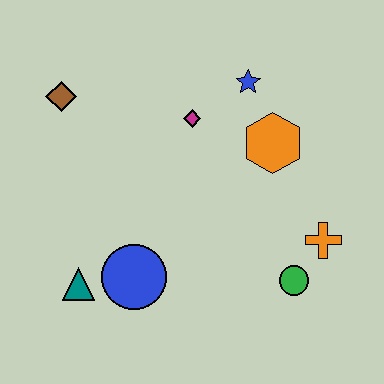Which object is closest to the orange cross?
The green circle is closest to the orange cross.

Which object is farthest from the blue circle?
The blue star is farthest from the blue circle.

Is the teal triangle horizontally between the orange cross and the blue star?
No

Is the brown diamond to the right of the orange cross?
No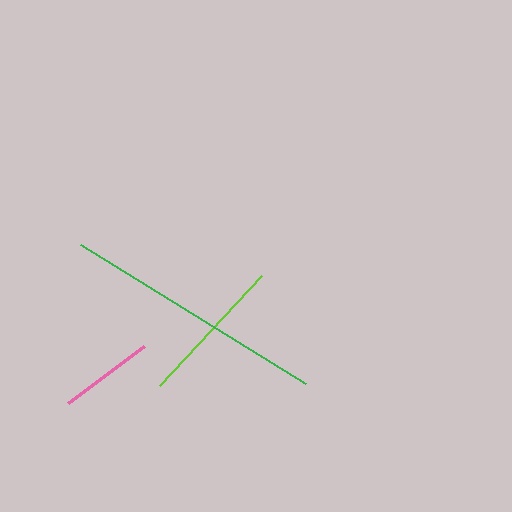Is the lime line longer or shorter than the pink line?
The lime line is longer than the pink line.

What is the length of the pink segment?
The pink segment is approximately 95 pixels long.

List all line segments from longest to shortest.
From longest to shortest: green, lime, pink.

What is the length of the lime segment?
The lime segment is approximately 150 pixels long.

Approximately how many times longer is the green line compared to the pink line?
The green line is approximately 2.8 times the length of the pink line.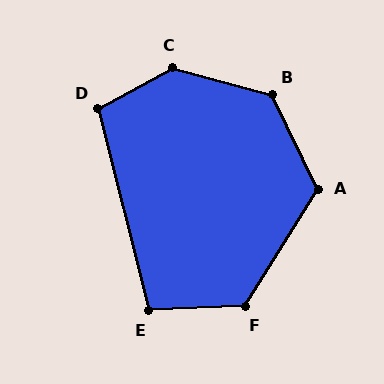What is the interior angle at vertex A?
Approximately 122 degrees (obtuse).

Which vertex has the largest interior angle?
C, at approximately 136 degrees.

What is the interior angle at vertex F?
Approximately 124 degrees (obtuse).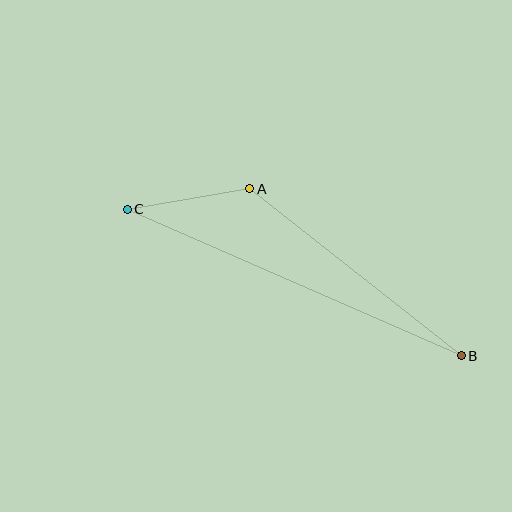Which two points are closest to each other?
Points A and C are closest to each other.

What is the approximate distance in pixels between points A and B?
The distance between A and B is approximately 269 pixels.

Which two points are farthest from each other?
Points B and C are farthest from each other.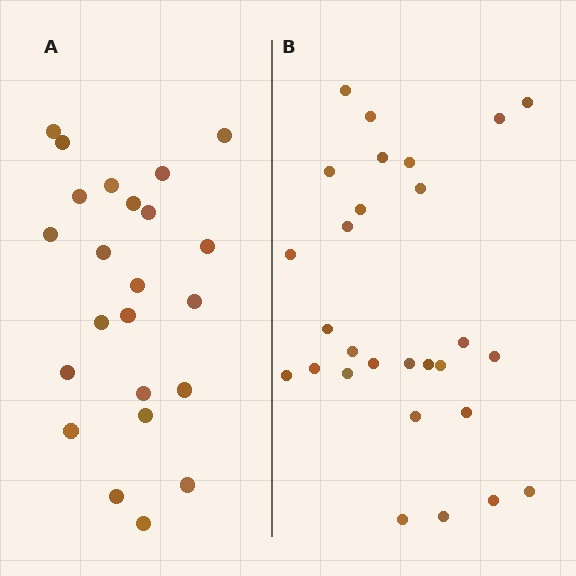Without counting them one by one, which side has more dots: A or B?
Region B (the right region) has more dots.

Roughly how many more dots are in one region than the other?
Region B has about 5 more dots than region A.